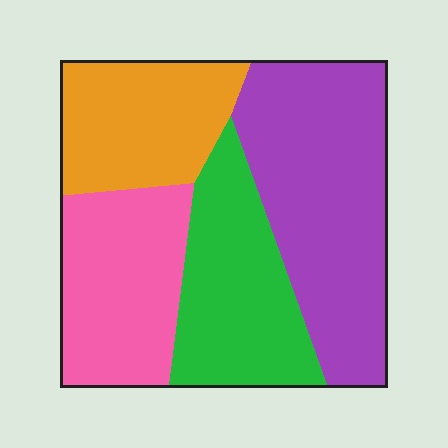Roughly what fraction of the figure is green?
Green covers about 25% of the figure.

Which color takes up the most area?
Purple, at roughly 35%.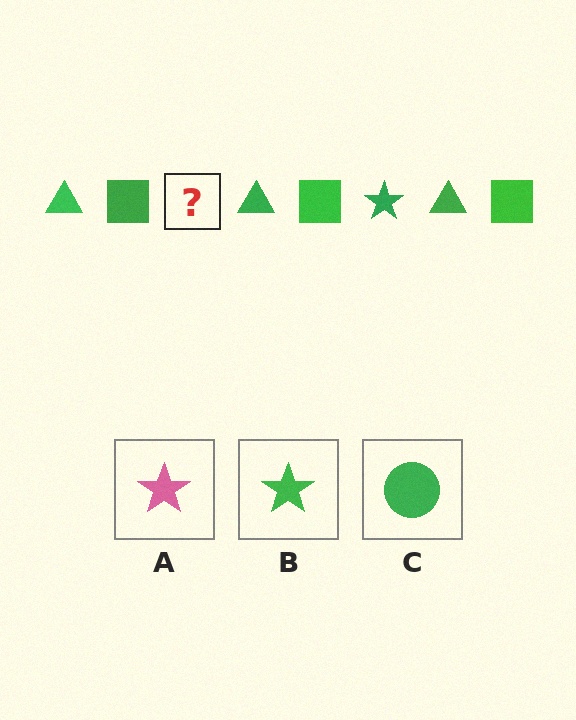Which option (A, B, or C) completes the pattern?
B.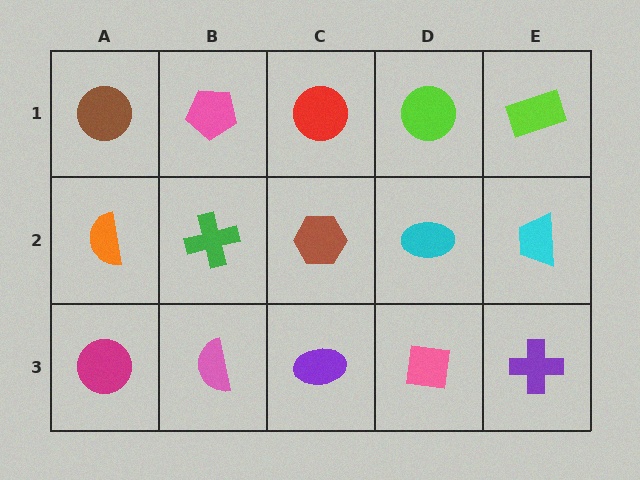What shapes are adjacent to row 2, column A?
A brown circle (row 1, column A), a magenta circle (row 3, column A), a green cross (row 2, column B).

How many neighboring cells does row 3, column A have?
2.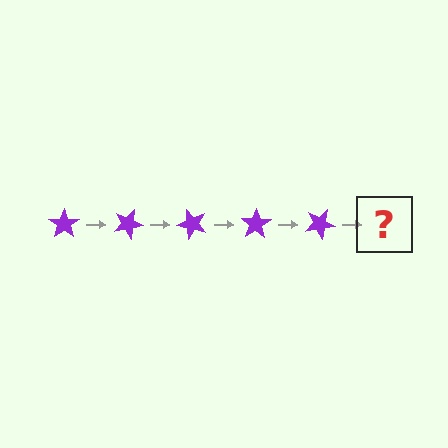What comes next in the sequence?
The next element should be a purple star rotated 125 degrees.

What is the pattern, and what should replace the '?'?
The pattern is that the star rotates 25 degrees each step. The '?' should be a purple star rotated 125 degrees.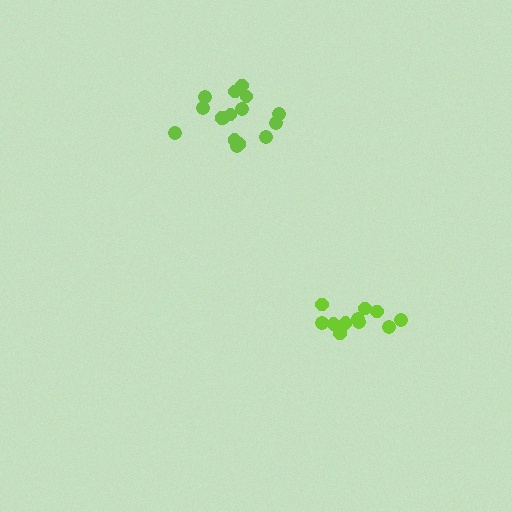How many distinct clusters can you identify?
There are 2 distinct clusters.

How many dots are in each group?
Group 1: 12 dots, Group 2: 16 dots (28 total).